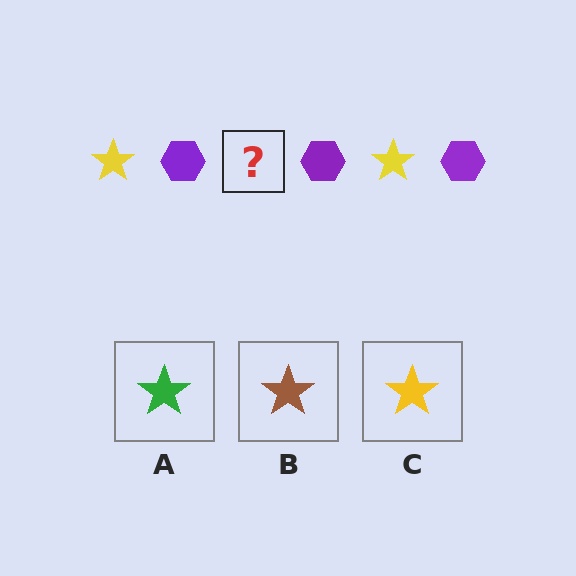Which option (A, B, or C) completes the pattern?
C.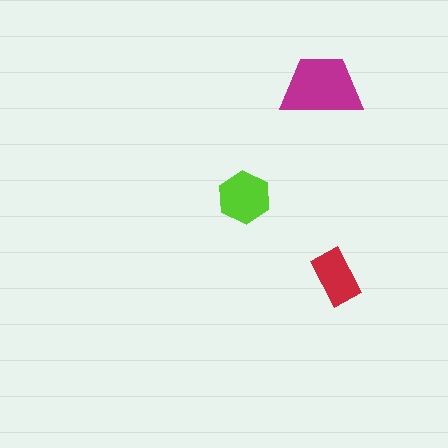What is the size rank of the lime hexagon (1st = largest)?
2nd.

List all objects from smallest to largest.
The red rectangle, the lime hexagon, the magenta trapezoid.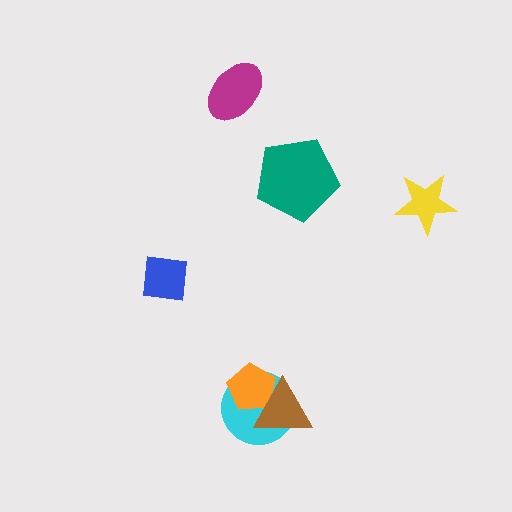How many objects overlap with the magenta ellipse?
0 objects overlap with the magenta ellipse.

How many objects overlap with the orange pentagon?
2 objects overlap with the orange pentagon.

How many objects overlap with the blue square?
0 objects overlap with the blue square.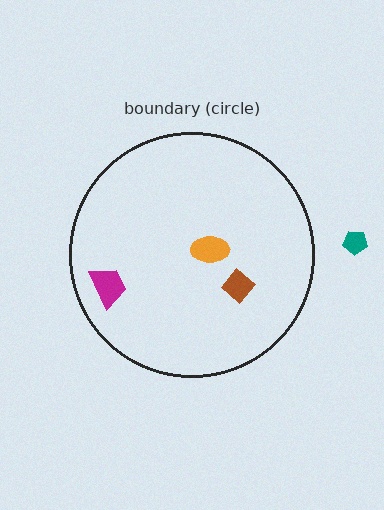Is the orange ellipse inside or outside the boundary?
Inside.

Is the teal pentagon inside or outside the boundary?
Outside.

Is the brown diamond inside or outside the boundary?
Inside.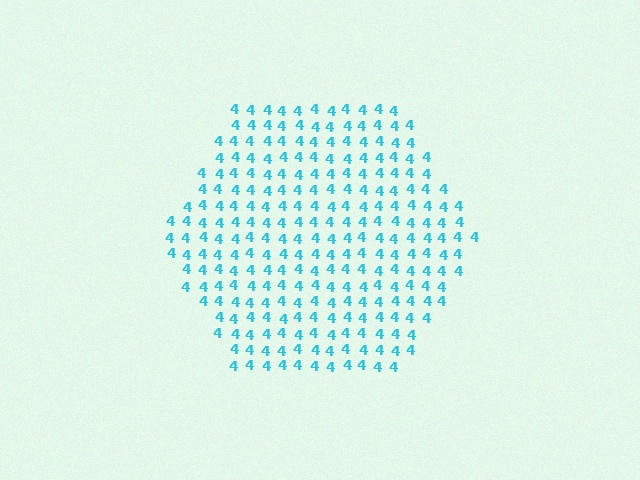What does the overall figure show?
The overall figure shows a hexagon.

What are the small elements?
The small elements are digit 4's.